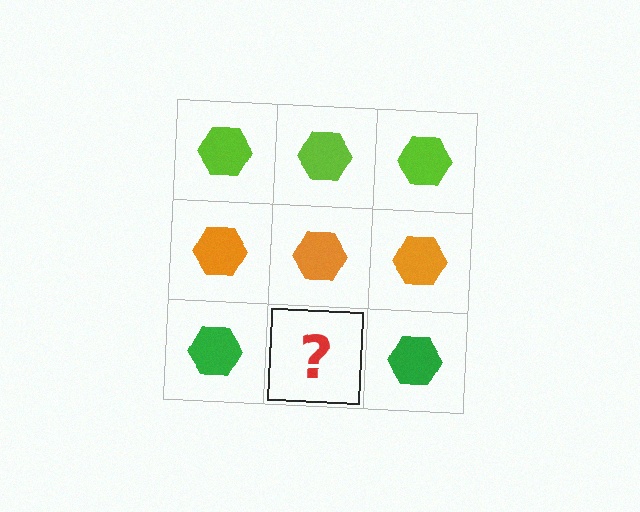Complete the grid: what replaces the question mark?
The question mark should be replaced with a green hexagon.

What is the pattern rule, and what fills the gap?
The rule is that each row has a consistent color. The gap should be filled with a green hexagon.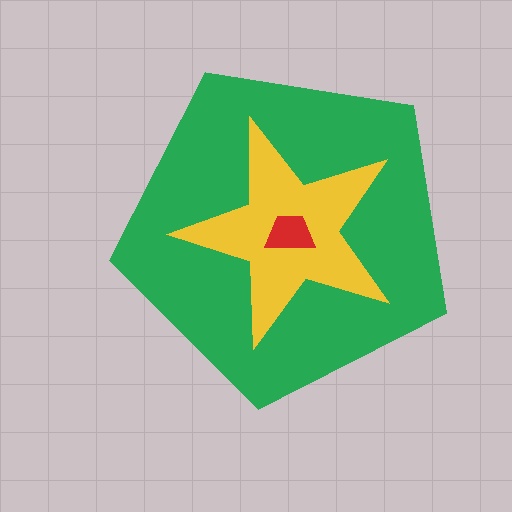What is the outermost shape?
The green pentagon.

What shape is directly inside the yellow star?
The red trapezoid.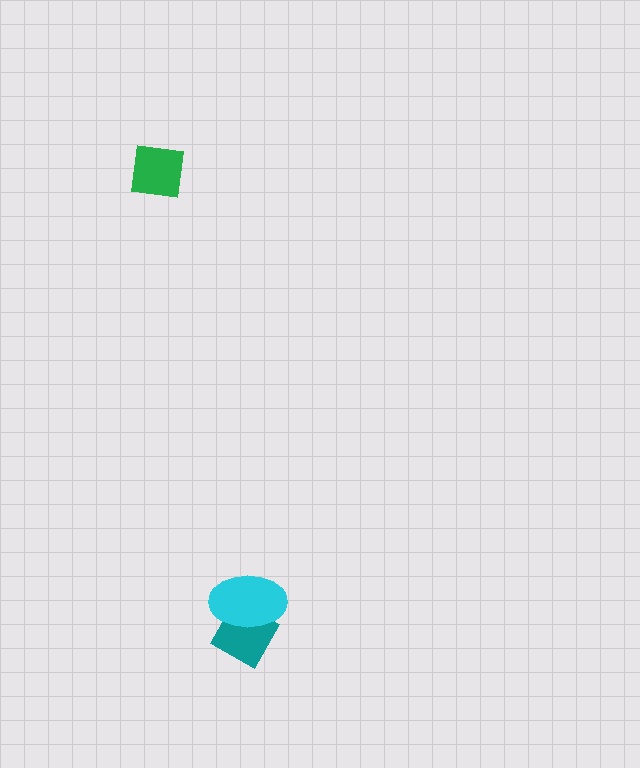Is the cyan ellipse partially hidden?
No, no other shape covers it.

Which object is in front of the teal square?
The cyan ellipse is in front of the teal square.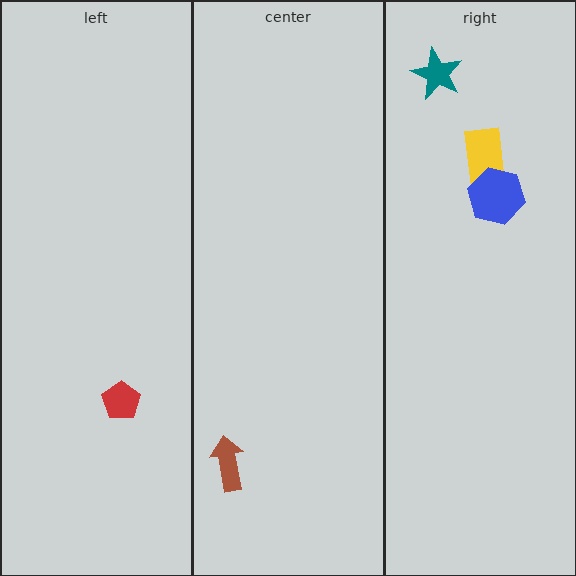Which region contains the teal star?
The right region.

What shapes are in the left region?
The red pentagon.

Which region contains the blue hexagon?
The right region.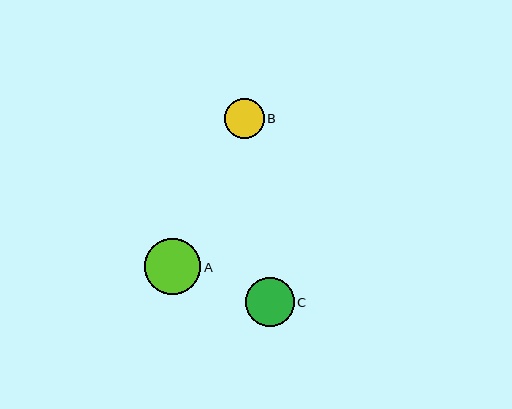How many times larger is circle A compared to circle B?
Circle A is approximately 1.4 times the size of circle B.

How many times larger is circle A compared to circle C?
Circle A is approximately 1.2 times the size of circle C.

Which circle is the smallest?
Circle B is the smallest with a size of approximately 39 pixels.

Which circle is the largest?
Circle A is the largest with a size of approximately 56 pixels.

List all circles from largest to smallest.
From largest to smallest: A, C, B.